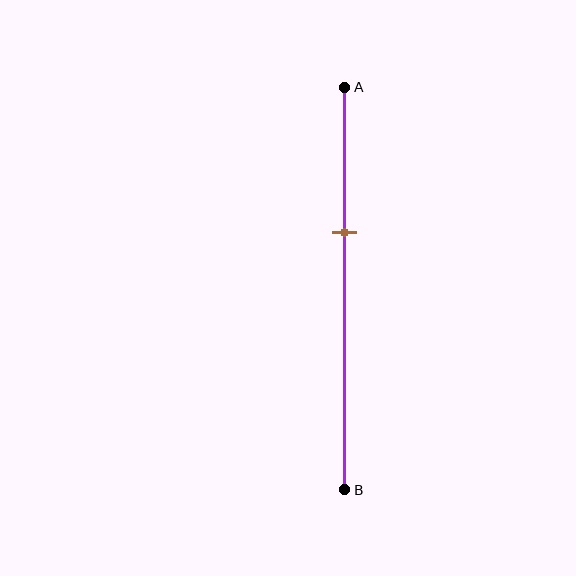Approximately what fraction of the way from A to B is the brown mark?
The brown mark is approximately 35% of the way from A to B.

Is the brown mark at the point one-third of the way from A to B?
Yes, the mark is approximately at the one-third point.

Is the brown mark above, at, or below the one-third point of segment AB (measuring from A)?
The brown mark is approximately at the one-third point of segment AB.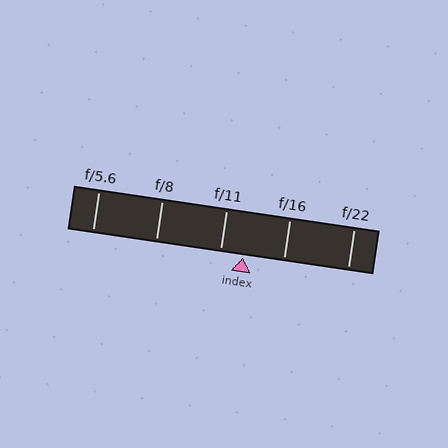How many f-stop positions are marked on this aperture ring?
There are 5 f-stop positions marked.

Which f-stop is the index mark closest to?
The index mark is closest to f/11.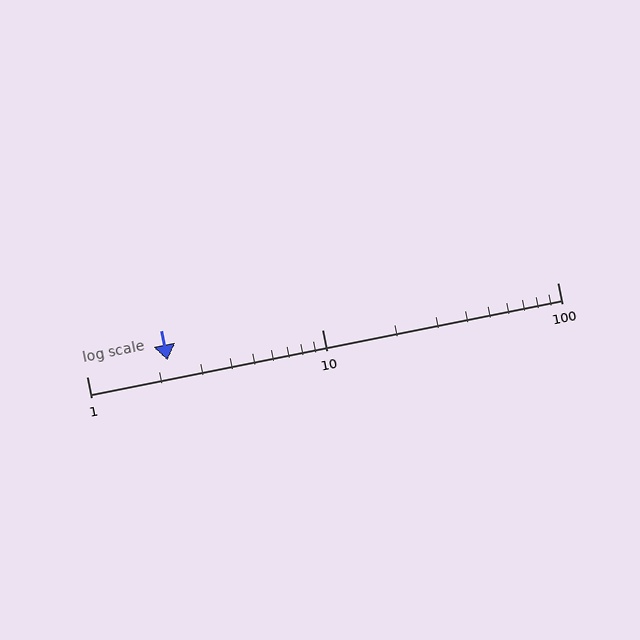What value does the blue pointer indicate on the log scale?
The pointer indicates approximately 2.2.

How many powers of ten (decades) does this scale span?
The scale spans 2 decades, from 1 to 100.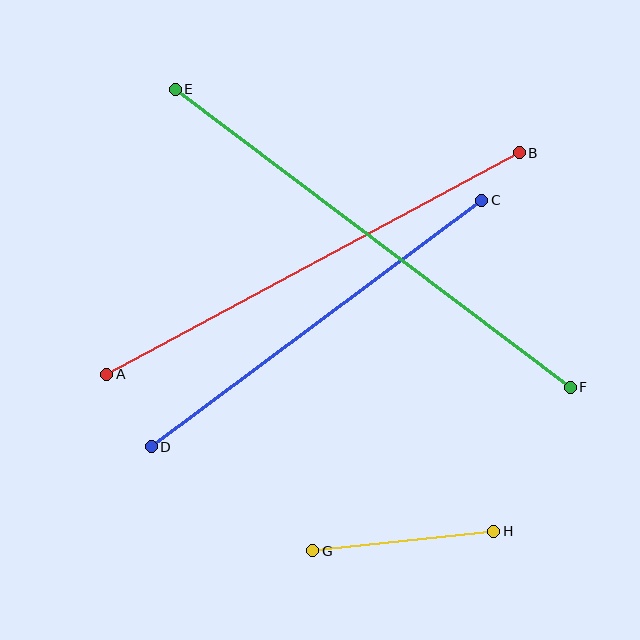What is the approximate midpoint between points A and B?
The midpoint is at approximately (313, 264) pixels.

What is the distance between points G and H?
The distance is approximately 182 pixels.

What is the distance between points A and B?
The distance is approximately 468 pixels.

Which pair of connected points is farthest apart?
Points E and F are farthest apart.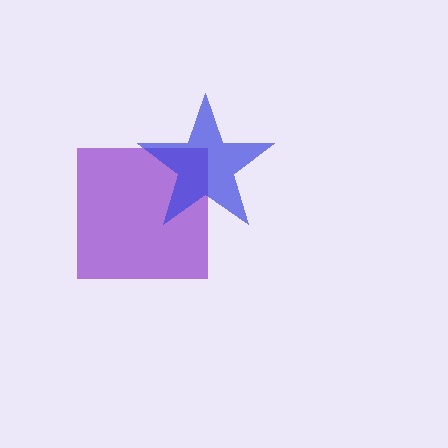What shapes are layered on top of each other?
The layered shapes are: a purple square, a blue star.